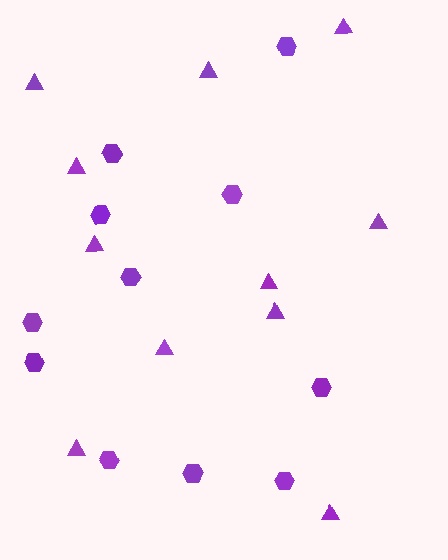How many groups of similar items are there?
There are 2 groups: one group of hexagons (11) and one group of triangles (11).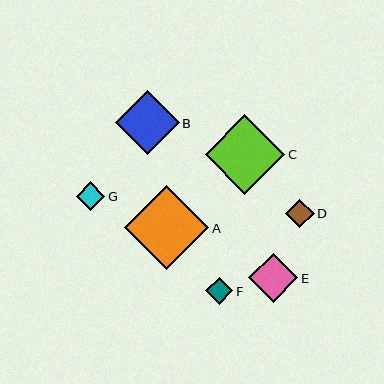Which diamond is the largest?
Diamond A is the largest with a size of approximately 84 pixels.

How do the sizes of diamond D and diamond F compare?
Diamond D and diamond F are approximately the same size.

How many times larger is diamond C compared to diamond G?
Diamond C is approximately 2.8 times the size of diamond G.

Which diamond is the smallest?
Diamond F is the smallest with a size of approximately 27 pixels.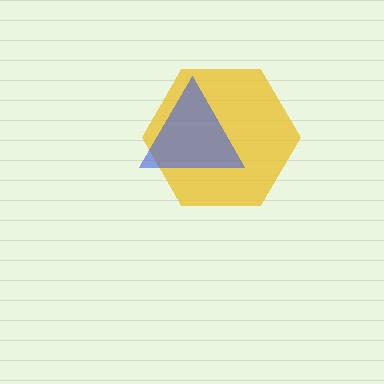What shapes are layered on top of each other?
The layered shapes are: a yellow hexagon, a blue triangle.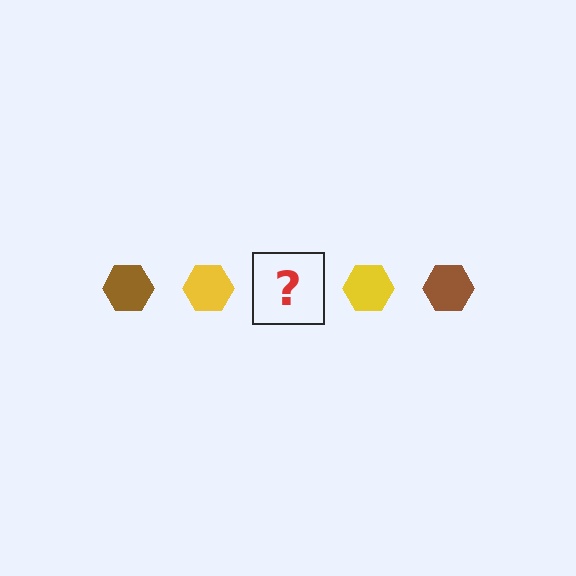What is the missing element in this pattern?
The missing element is a brown hexagon.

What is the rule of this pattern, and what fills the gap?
The rule is that the pattern cycles through brown, yellow hexagons. The gap should be filled with a brown hexagon.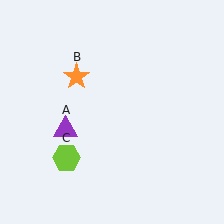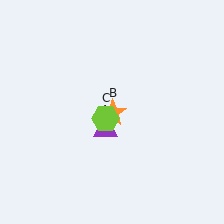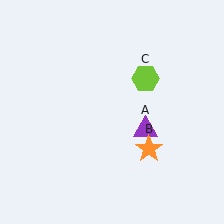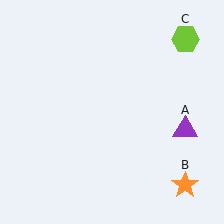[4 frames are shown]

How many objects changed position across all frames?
3 objects changed position: purple triangle (object A), orange star (object B), lime hexagon (object C).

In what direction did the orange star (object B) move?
The orange star (object B) moved down and to the right.